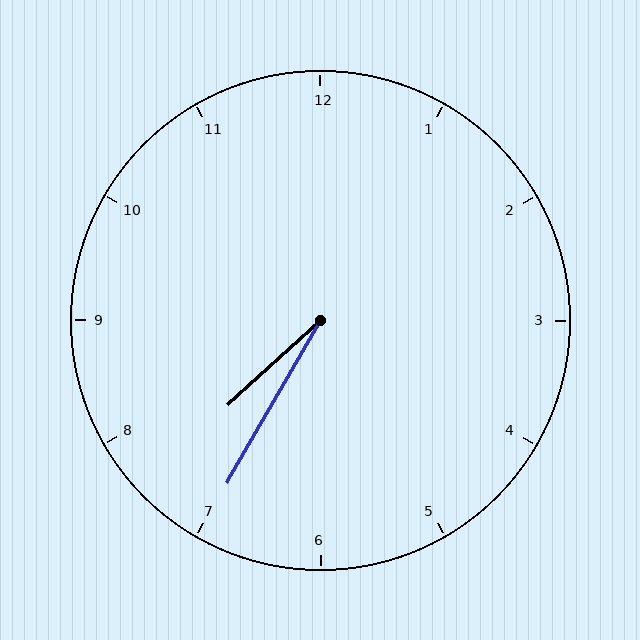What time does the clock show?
7:35.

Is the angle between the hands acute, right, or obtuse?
It is acute.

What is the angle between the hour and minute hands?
Approximately 18 degrees.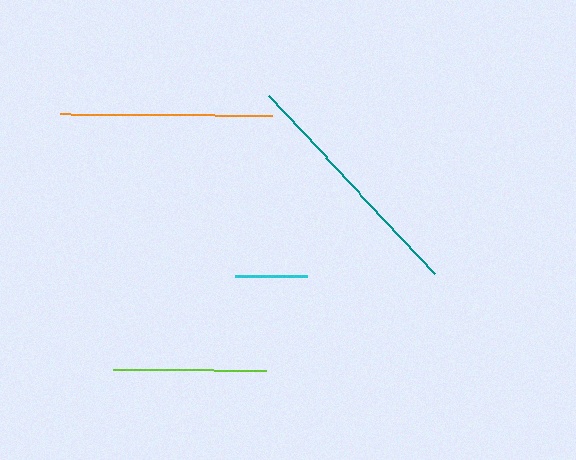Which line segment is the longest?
The teal line is the longest at approximately 243 pixels.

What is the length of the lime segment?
The lime segment is approximately 153 pixels long.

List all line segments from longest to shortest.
From longest to shortest: teal, orange, lime, cyan.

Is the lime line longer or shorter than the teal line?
The teal line is longer than the lime line.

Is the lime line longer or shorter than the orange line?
The orange line is longer than the lime line.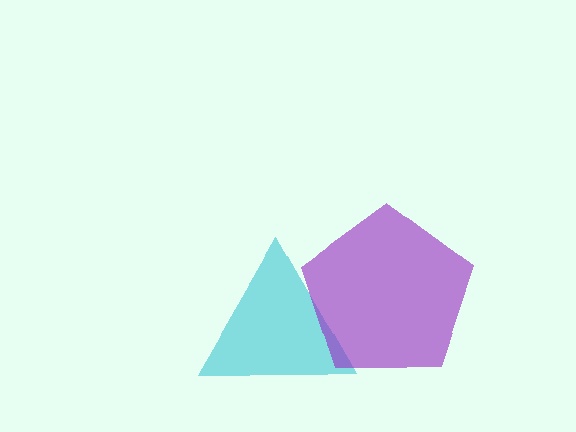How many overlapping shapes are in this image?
There are 2 overlapping shapes in the image.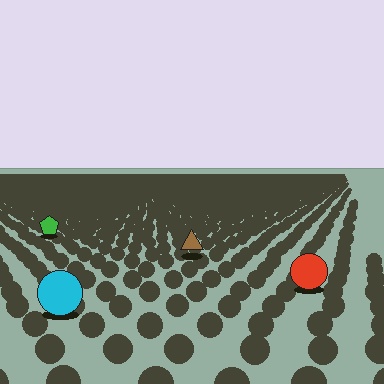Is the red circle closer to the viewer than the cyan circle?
No. The cyan circle is closer — you can tell from the texture gradient: the ground texture is coarser near it.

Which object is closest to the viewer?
The cyan circle is closest. The texture marks near it are larger and more spread out.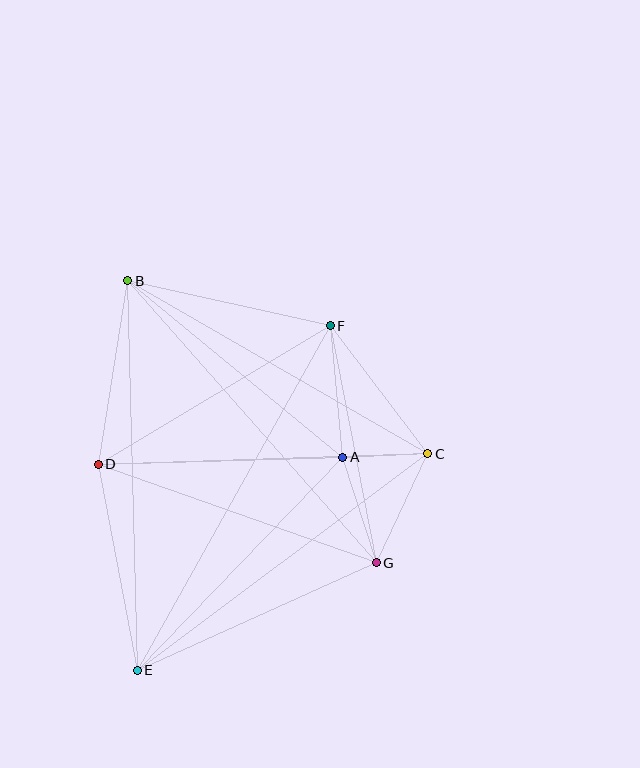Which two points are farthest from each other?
Points E and F are farthest from each other.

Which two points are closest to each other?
Points A and C are closest to each other.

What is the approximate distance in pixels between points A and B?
The distance between A and B is approximately 278 pixels.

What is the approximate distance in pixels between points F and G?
The distance between F and G is approximately 241 pixels.